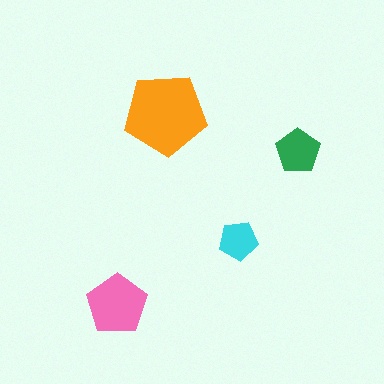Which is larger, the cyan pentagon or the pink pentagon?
The pink one.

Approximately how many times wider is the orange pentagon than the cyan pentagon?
About 2 times wider.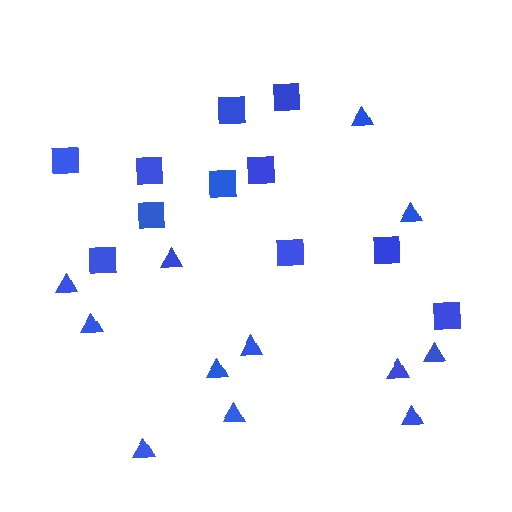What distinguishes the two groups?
There are 2 groups: one group of squares (11) and one group of triangles (12).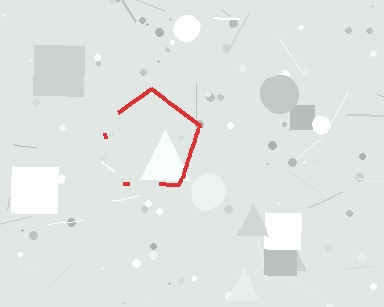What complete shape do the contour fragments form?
The contour fragments form a pentagon.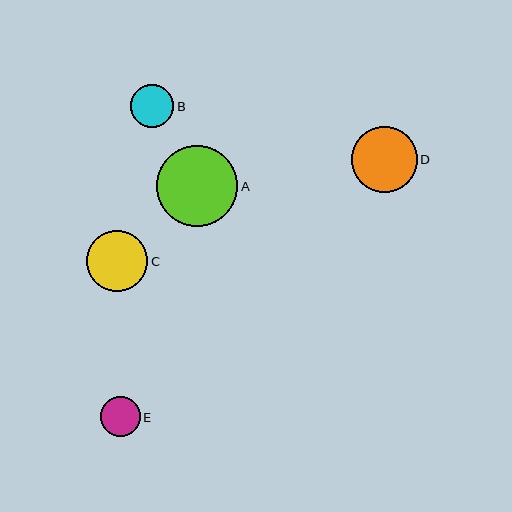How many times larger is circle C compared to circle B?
Circle C is approximately 1.4 times the size of circle B.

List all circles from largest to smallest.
From largest to smallest: A, D, C, B, E.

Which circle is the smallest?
Circle E is the smallest with a size of approximately 40 pixels.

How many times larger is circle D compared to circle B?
Circle D is approximately 1.5 times the size of circle B.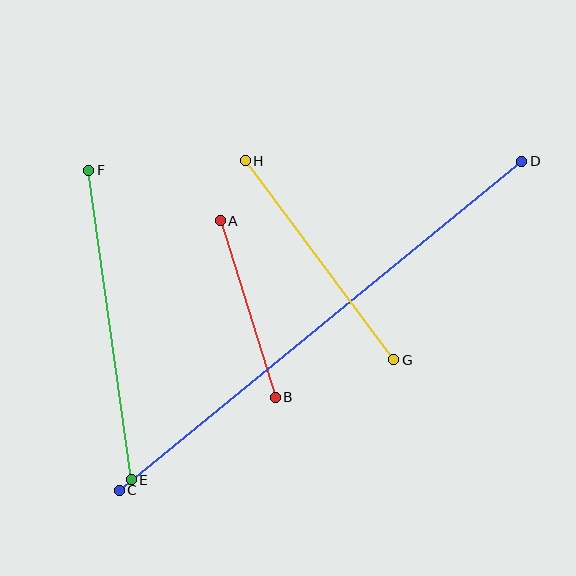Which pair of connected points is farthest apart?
Points C and D are farthest apart.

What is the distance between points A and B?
The distance is approximately 185 pixels.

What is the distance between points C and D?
The distance is approximately 520 pixels.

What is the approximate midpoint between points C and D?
The midpoint is at approximately (320, 326) pixels.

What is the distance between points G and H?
The distance is approximately 248 pixels.